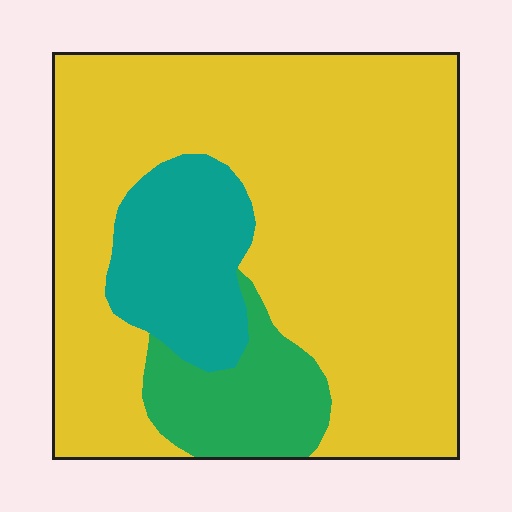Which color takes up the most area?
Yellow, at roughly 75%.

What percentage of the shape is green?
Green takes up less than a quarter of the shape.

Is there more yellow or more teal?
Yellow.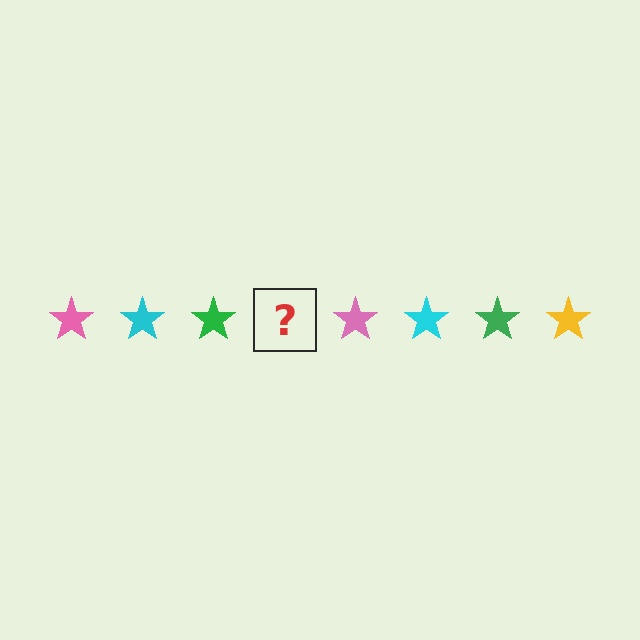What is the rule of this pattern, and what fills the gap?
The rule is that the pattern cycles through pink, cyan, green, yellow stars. The gap should be filled with a yellow star.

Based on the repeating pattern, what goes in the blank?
The blank should be a yellow star.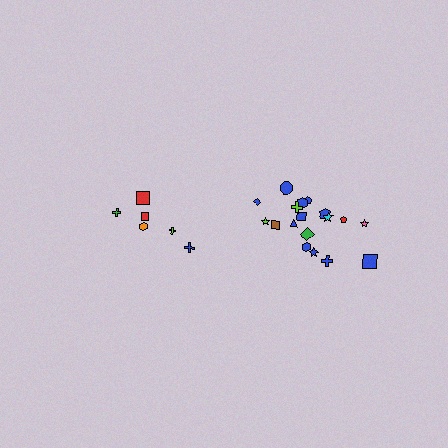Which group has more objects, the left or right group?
The right group.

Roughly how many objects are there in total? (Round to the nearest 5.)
Roughly 25 objects in total.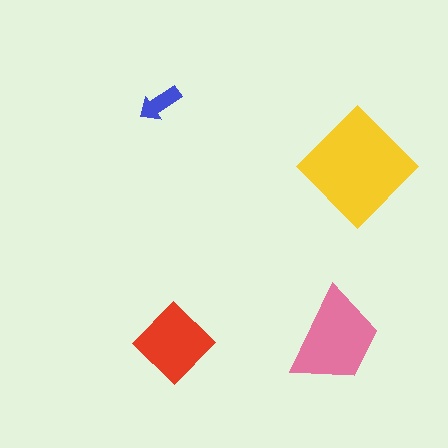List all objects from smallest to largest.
The blue arrow, the red diamond, the pink trapezoid, the yellow diamond.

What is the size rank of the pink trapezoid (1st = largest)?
2nd.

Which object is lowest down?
The red diamond is bottommost.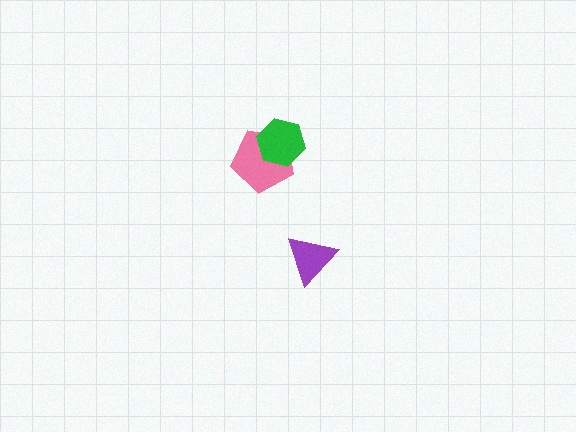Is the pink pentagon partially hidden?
Yes, it is partially covered by another shape.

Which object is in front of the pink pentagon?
The green hexagon is in front of the pink pentagon.